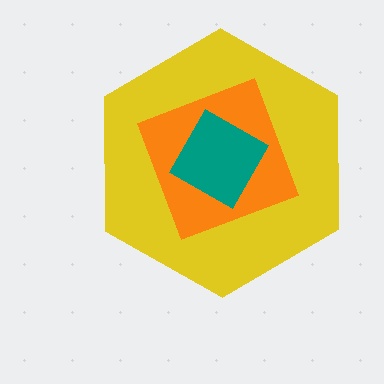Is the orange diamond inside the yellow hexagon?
Yes.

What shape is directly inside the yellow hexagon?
The orange diamond.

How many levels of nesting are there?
3.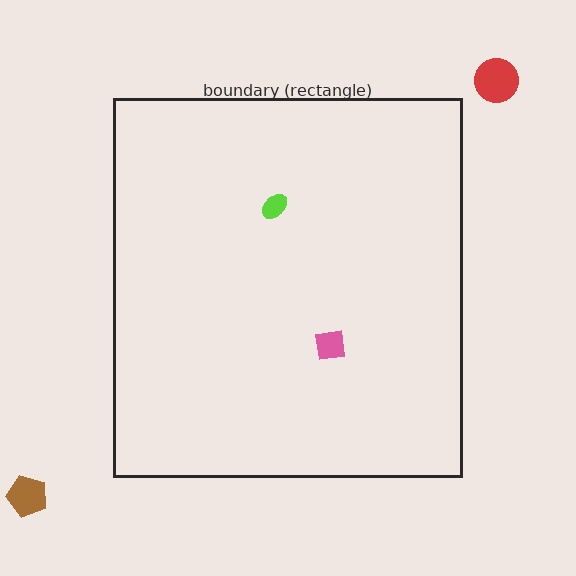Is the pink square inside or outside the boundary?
Inside.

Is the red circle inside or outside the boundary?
Outside.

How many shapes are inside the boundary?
2 inside, 2 outside.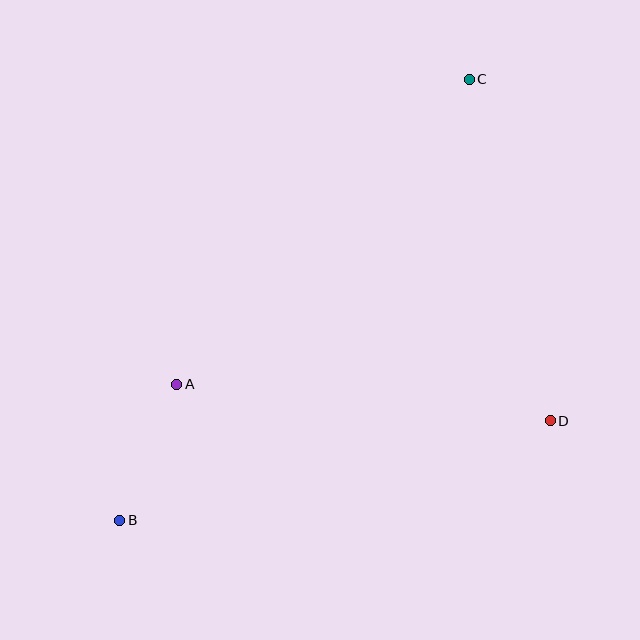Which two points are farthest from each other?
Points B and C are farthest from each other.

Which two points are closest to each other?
Points A and B are closest to each other.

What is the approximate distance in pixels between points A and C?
The distance between A and C is approximately 423 pixels.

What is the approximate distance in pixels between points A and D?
The distance between A and D is approximately 375 pixels.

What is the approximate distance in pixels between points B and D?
The distance between B and D is approximately 442 pixels.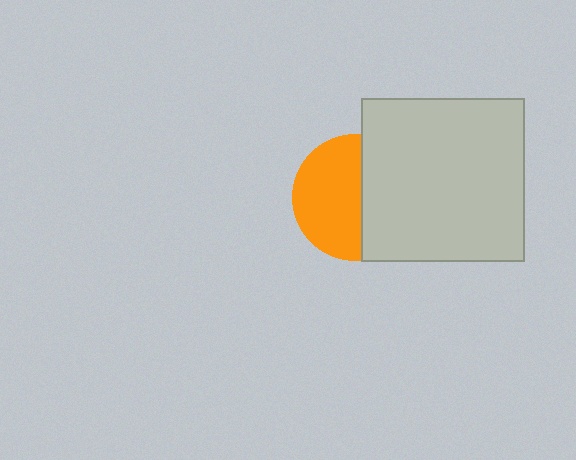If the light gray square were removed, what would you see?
You would see the complete orange circle.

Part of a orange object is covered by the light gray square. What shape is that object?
It is a circle.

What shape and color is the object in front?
The object in front is a light gray square.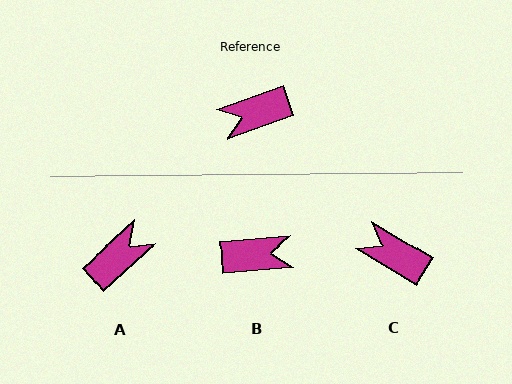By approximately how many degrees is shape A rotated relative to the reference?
Approximately 158 degrees clockwise.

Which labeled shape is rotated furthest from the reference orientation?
B, about 166 degrees away.